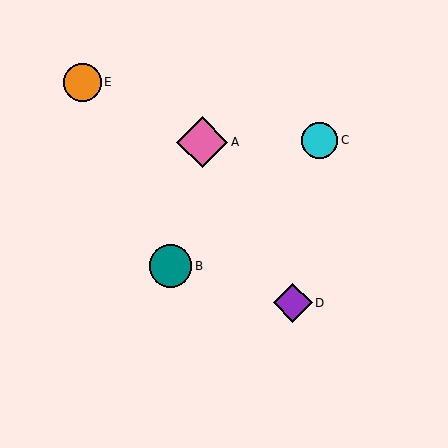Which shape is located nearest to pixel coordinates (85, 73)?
The orange circle (labeled E) at (82, 82) is nearest to that location.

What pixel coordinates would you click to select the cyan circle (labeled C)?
Click at (319, 140) to select the cyan circle C.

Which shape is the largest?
The pink diamond (labeled A) is the largest.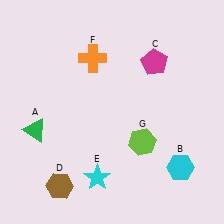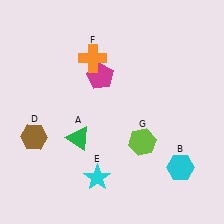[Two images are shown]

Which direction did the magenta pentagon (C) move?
The magenta pentagon (C) moved left.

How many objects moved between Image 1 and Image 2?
3 objects moved between the two images.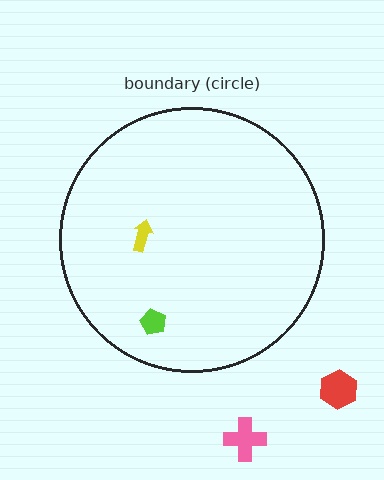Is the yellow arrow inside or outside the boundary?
Inside.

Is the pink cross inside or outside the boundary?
Outside.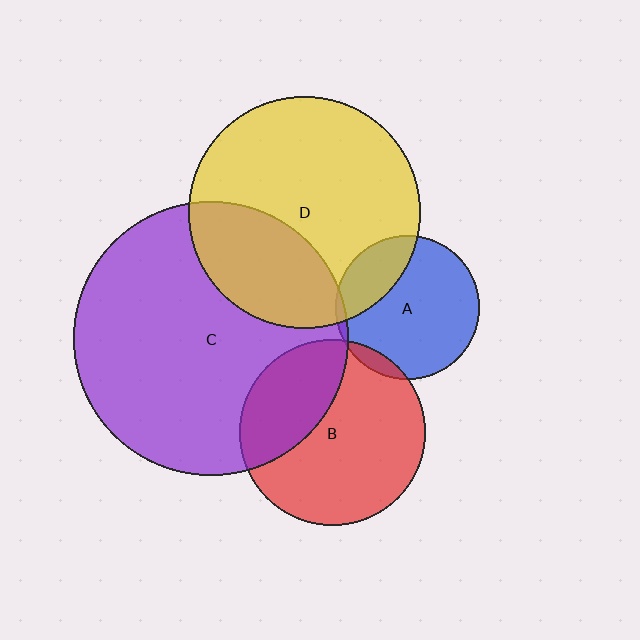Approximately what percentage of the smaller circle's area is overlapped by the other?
Approximately 5%.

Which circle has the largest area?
Circle C (purple).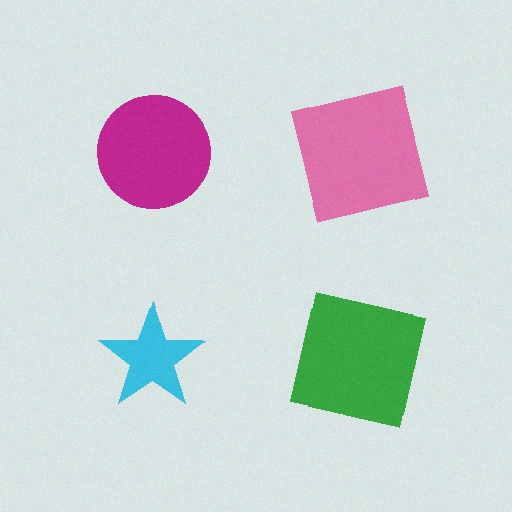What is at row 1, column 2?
A pink square.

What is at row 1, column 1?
A magenta circle.